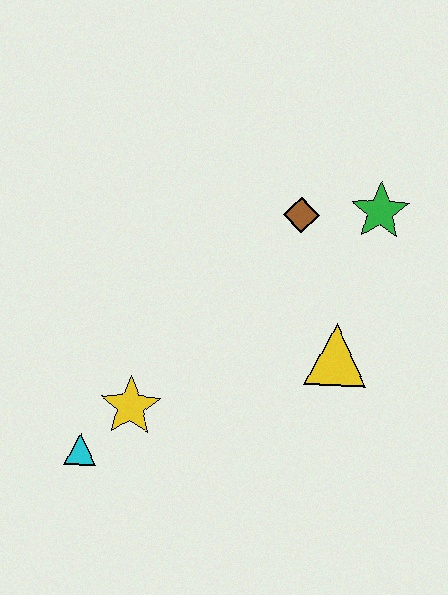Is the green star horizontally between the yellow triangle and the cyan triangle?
No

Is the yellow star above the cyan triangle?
Yes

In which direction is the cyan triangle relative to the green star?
The cyan triangle is to the left of the green star.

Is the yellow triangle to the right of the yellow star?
Yes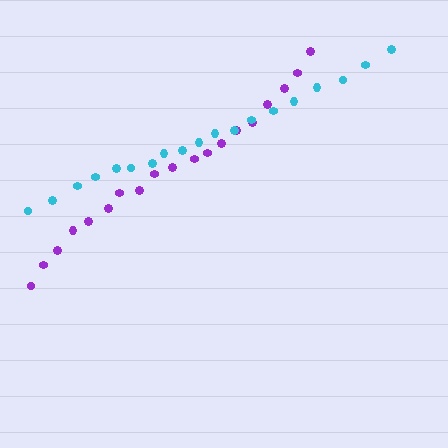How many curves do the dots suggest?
There are 2 distinct paths.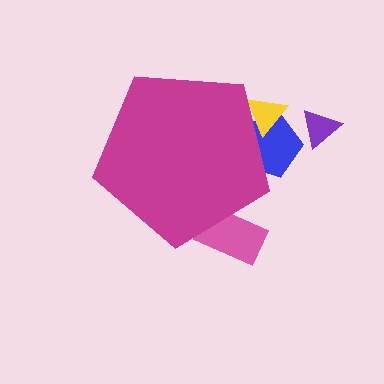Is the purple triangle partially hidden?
No, the purple triangle is fully visible.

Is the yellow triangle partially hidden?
Yes, the yellow triangle is partially hidden behind the magenta pentagon.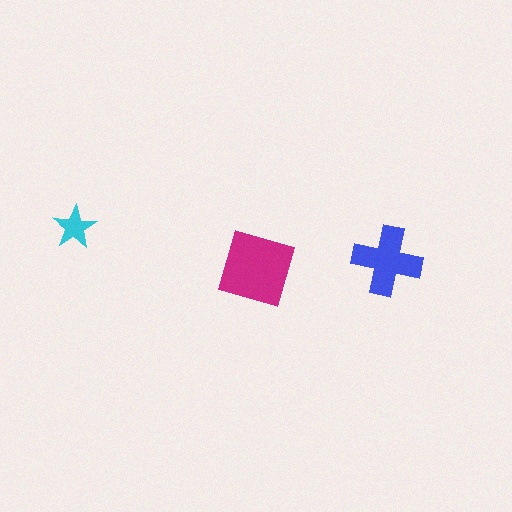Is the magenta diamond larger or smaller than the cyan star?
Larger.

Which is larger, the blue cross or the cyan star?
The blue cross.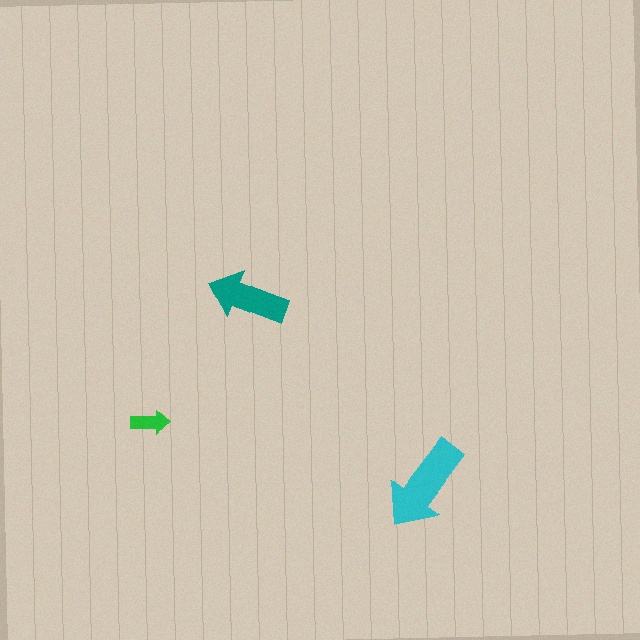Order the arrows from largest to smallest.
the cyan one, the teal one, the green one.